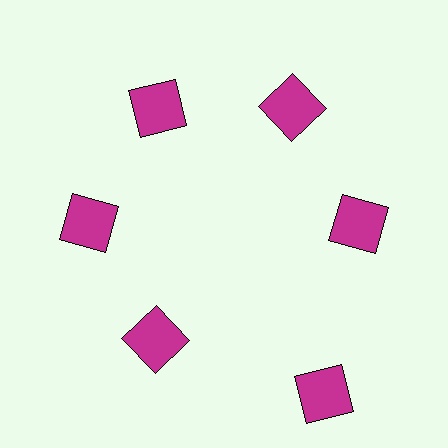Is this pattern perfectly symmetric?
No. The 6 magenta squares are arranged in a ring, but one element near the 5 o'clock position is pushed outward from the center, breaking the 6-fold rotational symmetry.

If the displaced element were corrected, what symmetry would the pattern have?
It would have 6-fold rotational symmetry — the pattern would map onto itself every 60 degrees.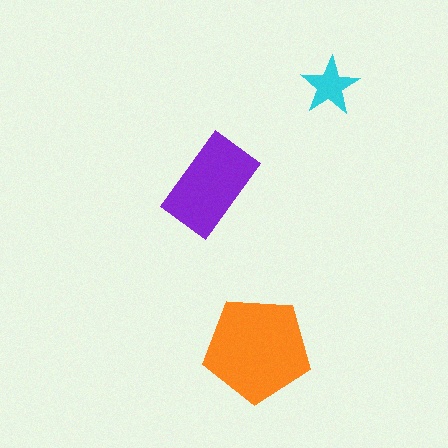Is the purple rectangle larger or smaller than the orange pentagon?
Smaller.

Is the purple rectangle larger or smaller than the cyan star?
Larger.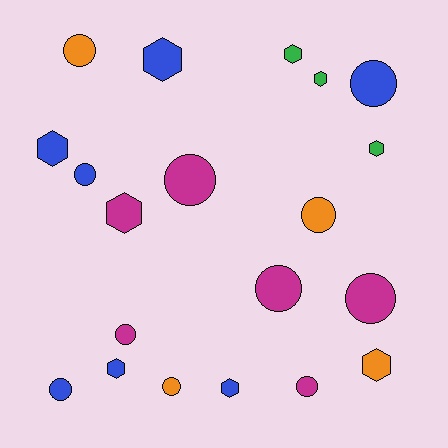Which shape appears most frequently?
Circle, with 11 objects.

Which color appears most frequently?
Blue, with 7 objects.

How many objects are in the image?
There are 20 objects.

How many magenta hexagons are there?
There is 1 magenta hexagon.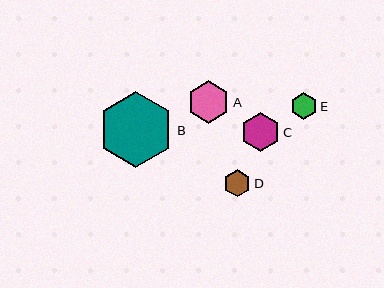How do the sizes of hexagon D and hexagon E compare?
Hexagon D and hexagon E are approximately the same size.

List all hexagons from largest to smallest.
From largest to smallest: B, A, C, D, E.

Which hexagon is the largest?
Hexagon B is the largest with a size of approximately 75 pixels.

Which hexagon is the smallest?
Hexagon E is the smallest with a size of approximately 27 pixels.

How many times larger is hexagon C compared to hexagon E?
Hexagon C is approximately 1.5 times the size of hexagon E.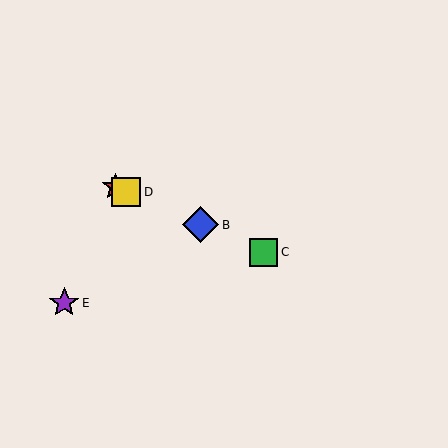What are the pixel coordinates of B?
Object B is at (201, 225).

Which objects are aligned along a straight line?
Objects A, B, C, D are aligned along a straight line.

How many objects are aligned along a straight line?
4 objects (A, B, C, D) are aligned along a straight line.